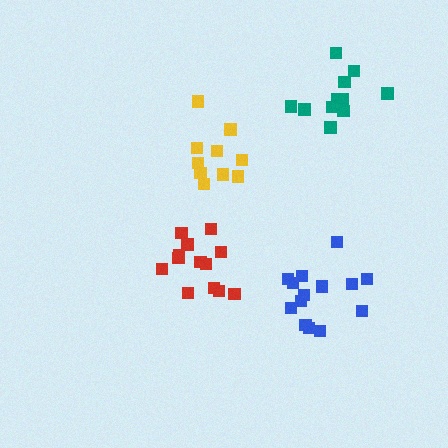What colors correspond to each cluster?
The clusters are colored: yellow, blue, teal, red.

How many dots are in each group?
Group 1: 10 dots, Group 2: 14 dots, Group 3: 11 dots, Group 4: 14 dots (49 total).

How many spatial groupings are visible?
There are 4 spatial groupings.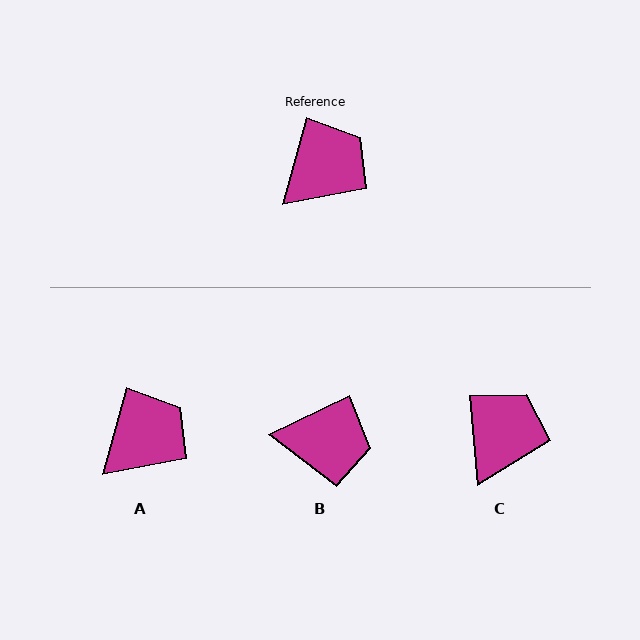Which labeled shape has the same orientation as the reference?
A.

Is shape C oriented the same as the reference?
No, it is off by about 21 degrees.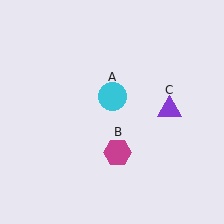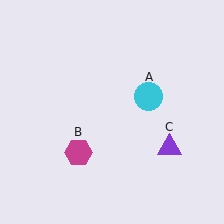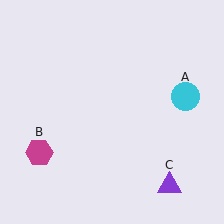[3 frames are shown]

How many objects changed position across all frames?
3 objects changed position: cyan circle (object A), magenta hexagon (object B), purple triangle (object C).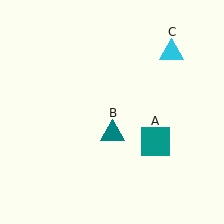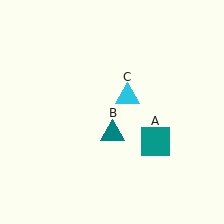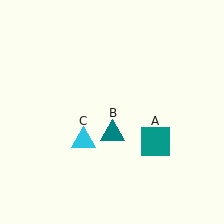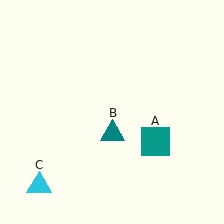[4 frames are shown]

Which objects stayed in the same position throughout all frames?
Teal square (object A) and teal triangle (object B) remained stationary.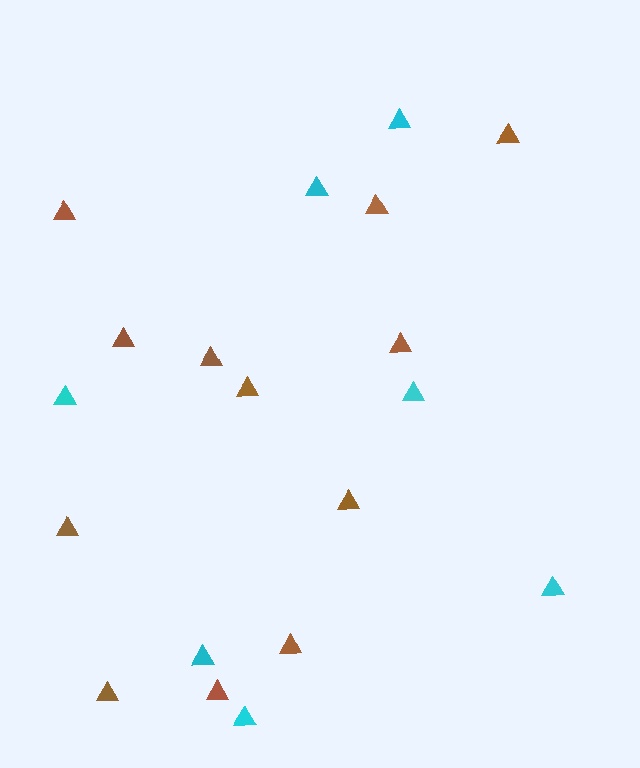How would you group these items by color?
There are 2 groups: one group of cyan triangles (7) and one group of brown triangles (12).